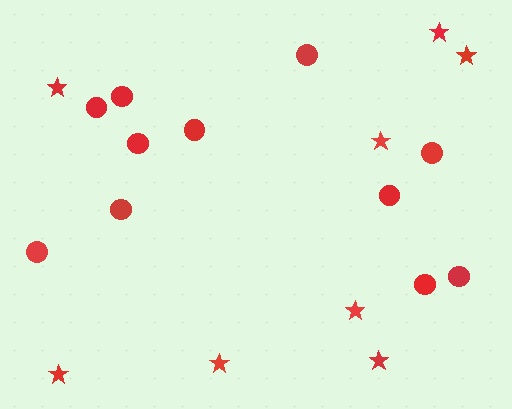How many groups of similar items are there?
There are 2 groups: one group of circles (11) and one group of stars (8).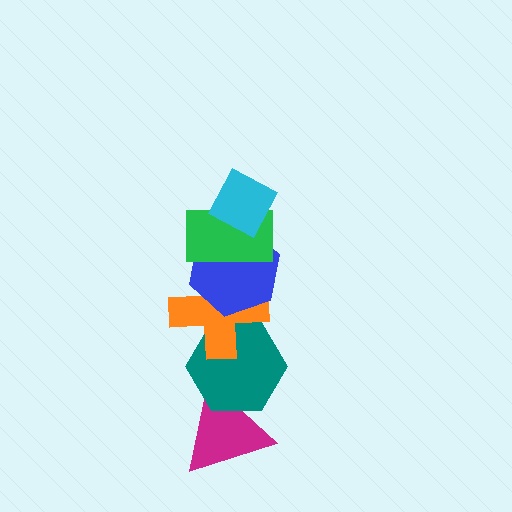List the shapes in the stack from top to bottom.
From top to bottom: the cyan diamond, the green rectangle, the blue hexagon, the orange cross, the teal hexagon, the magenta triangle.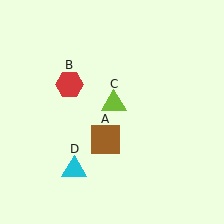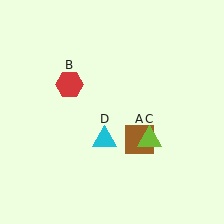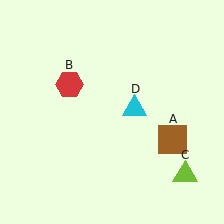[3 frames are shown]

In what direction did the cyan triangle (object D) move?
The cyan triangle (object D) moved up and to the right.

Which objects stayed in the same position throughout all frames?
Red hexagon (object B) remained stationary.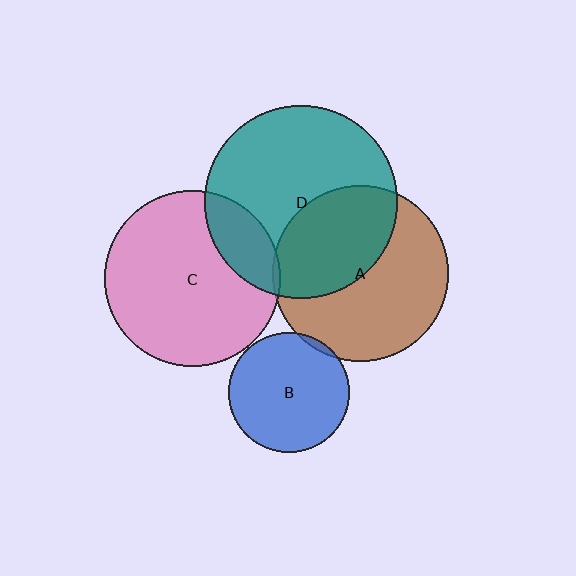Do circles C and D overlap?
Yes.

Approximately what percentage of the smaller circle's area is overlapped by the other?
Approximately 20%.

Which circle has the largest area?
Circle D (teal).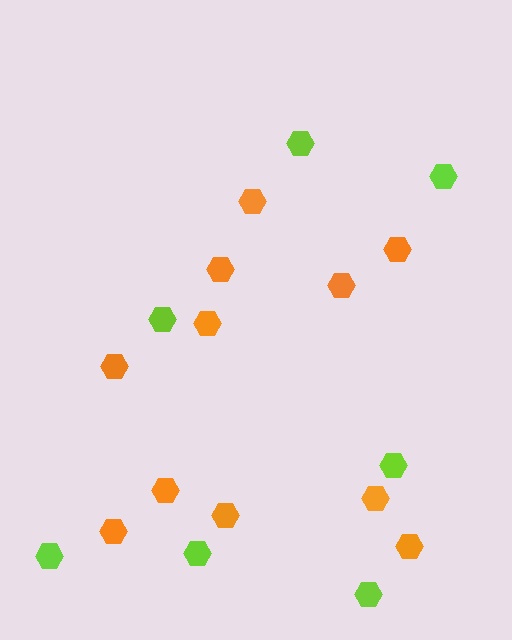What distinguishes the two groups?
There are 2 groups: one group of orange hexagons (11) and one group of lime hexagons (7).